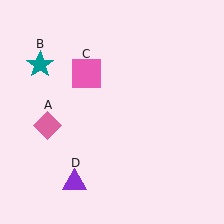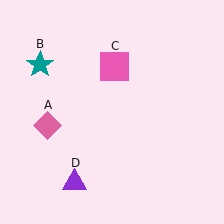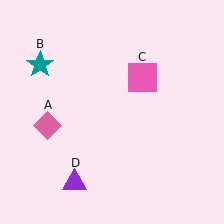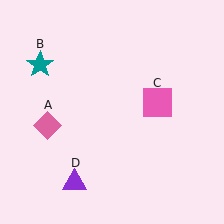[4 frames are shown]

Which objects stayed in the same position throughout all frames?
Pink diamond (object A) and teal star (object B) and purple triangle (object D) remained stationary.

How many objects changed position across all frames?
1 object changed position: pink square (object C).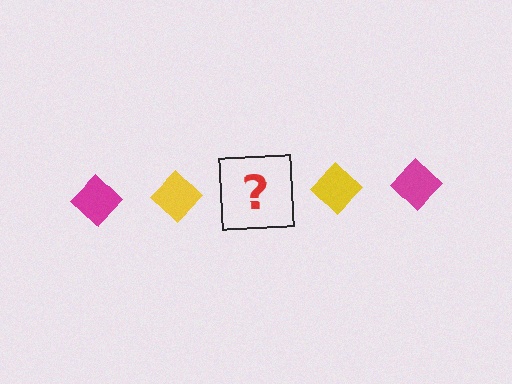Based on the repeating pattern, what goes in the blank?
The blank should be a magenta diamond.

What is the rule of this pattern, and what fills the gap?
The rule is that the pattern cycles through magenta, yellow diamonds. The gap should be filled with a magenta diamond.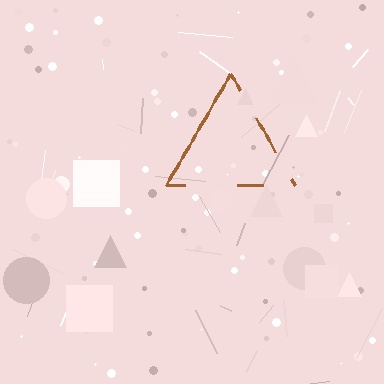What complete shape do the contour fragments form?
The contour fragments form a triangle.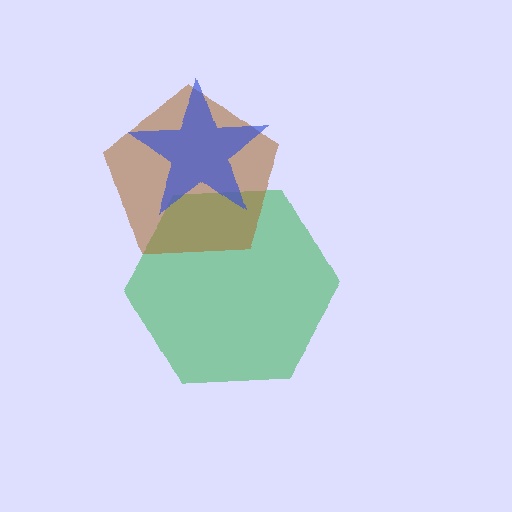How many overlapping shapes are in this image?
There are 3 overlapping shapes in the image.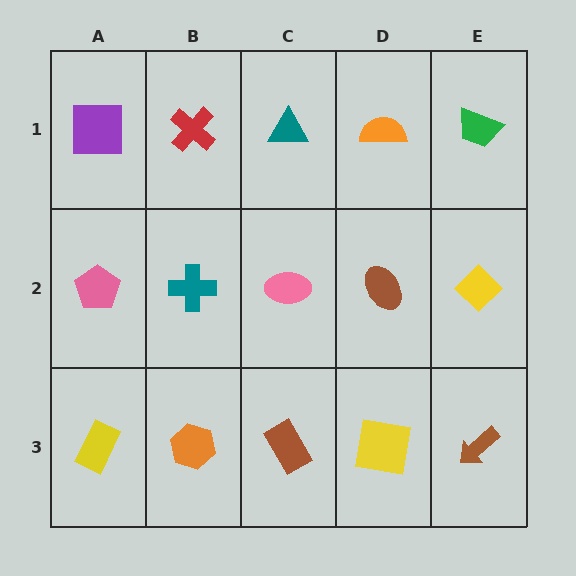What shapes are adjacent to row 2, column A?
A purple square (row 1, column A), a yellow rectangle (row 3, column A), a teal cross (row 2, column B).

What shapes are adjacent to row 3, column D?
A brown ellipse (row 2, column D), a brown rectangle (row 3, column C), a brown arrow (row 3, column E).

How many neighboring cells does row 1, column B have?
3.